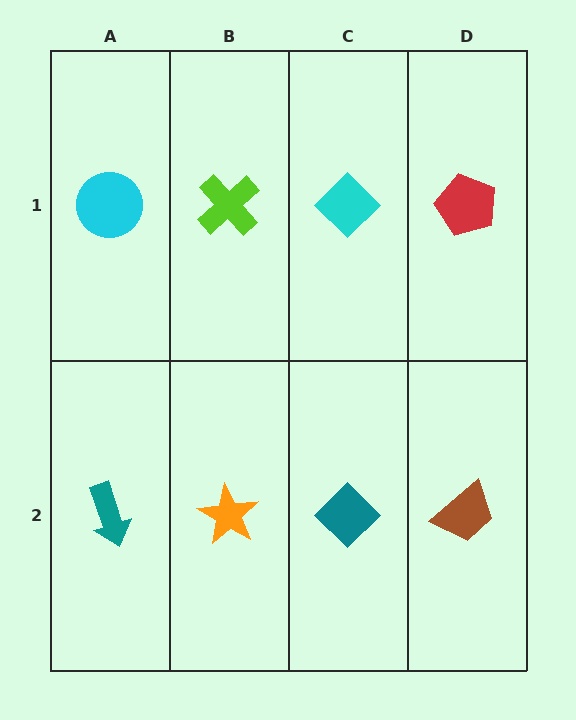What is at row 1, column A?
A cyan circle.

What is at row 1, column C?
A cyan diamond.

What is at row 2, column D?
A brown trapezoid.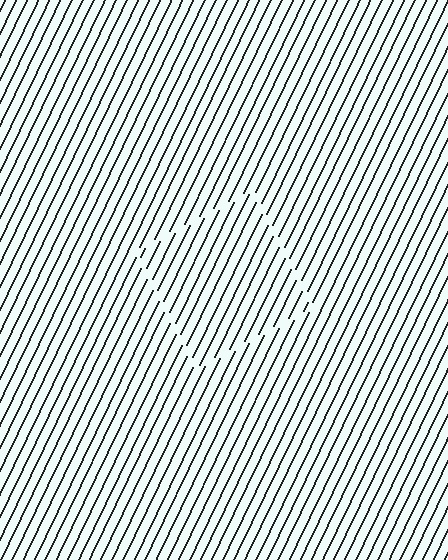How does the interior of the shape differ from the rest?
The interior of the shape contains the same grating, shifted by half a period — the contour is defined by the phase discontinuity where line-ends from the inner and outer gratings abut.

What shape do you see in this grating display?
An illusory square. The interior of the shape contains the same grating, shifted by half a period — the contour is defined by the phase discontinuity where line-ends from the inner and outer gratings abut.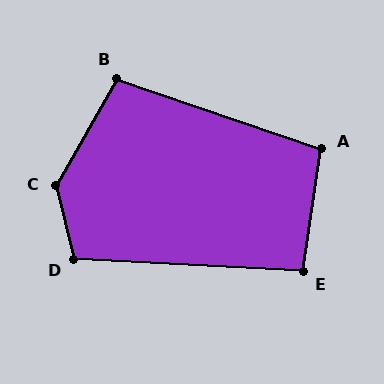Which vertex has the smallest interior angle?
E, at approximately 96 degrees.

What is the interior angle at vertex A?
Approximately 100 degrees (obtuse).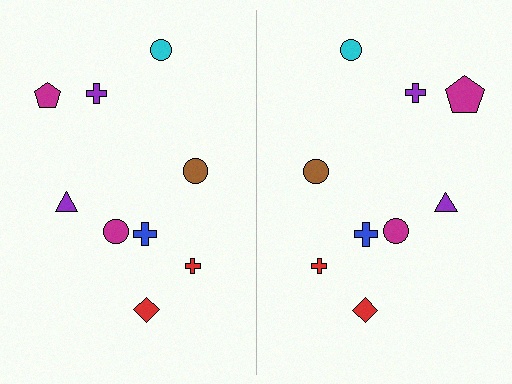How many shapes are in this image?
There are 18 shapes in this image.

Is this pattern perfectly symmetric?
No, the pattern is not perfectly symmetric. The magenta pentagon on the right side has a different size than its mirror counterpart.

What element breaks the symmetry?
The magenta pentagon on the right side has a different size than its mirror counterpart.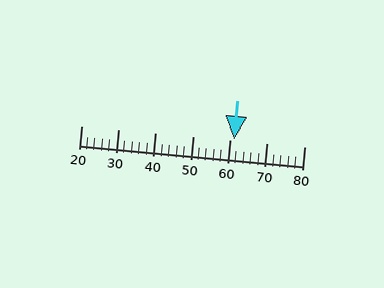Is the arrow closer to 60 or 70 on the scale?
The arrow is closer to 60.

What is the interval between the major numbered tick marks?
The major tick marks are spaced 10 units apart.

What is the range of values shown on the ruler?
The ruler shows values from 20 to 80.